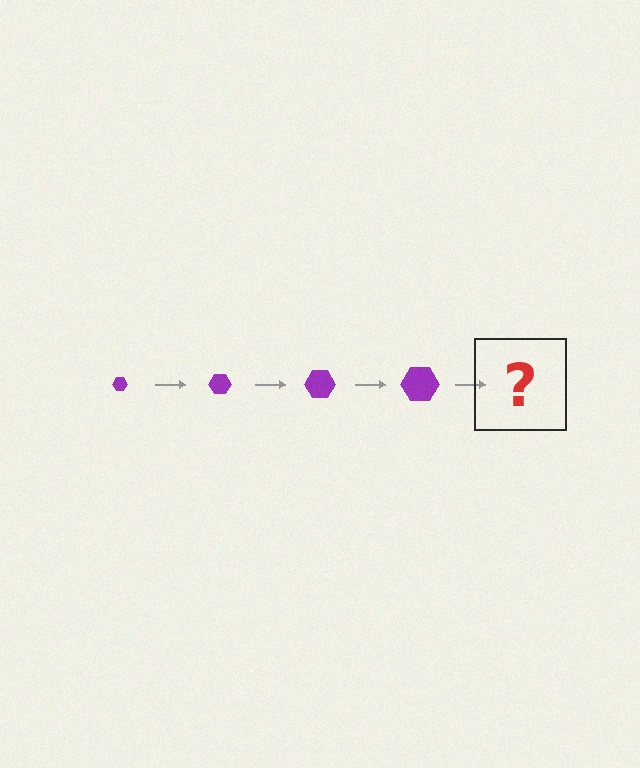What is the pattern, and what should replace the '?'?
The pattern is that the hexagon gets progressively larger each step. The '?' should be a purple hexagon, larger than the previous one.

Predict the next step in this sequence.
The next step is a purple hexagon, larger than the previous one.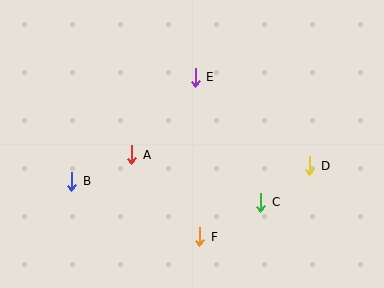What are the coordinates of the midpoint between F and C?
The midpoint between F and C is at (230, 219).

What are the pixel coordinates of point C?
Point C is at (261, 202).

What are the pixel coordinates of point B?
Point B is at (72, 181).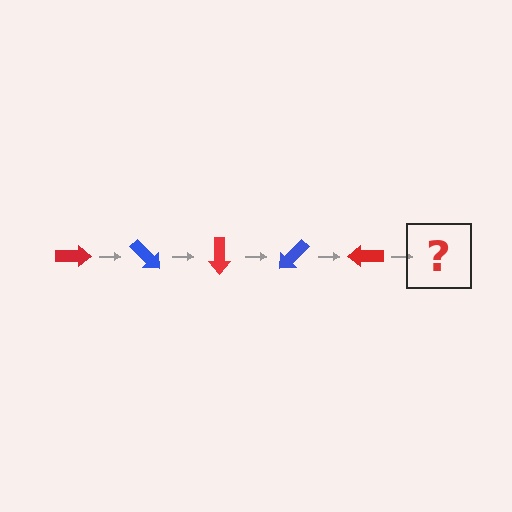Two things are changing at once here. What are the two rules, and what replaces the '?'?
The two rules are that it rotates 45 degrees each step and the color cycles through red and blue. The '?' should be a blue arrow, rotated 225 degrees from the start.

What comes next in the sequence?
The next element should be a blue arrow, rotated 225 degrees from the start.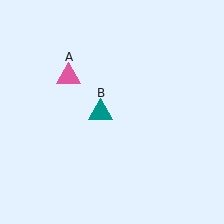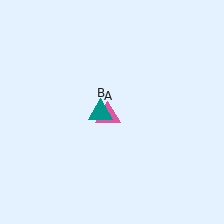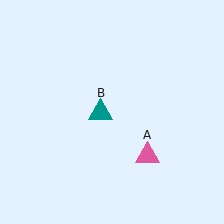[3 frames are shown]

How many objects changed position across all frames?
1 object changed position: pink triangle (object A).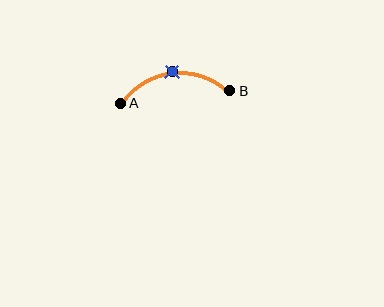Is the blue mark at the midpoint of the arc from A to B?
Yes. The blue mark lies on the arc at equal arc-length from both A and B — it is the arc midpoint.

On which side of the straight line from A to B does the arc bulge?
The arc bulges above the straight line connecting A and B.